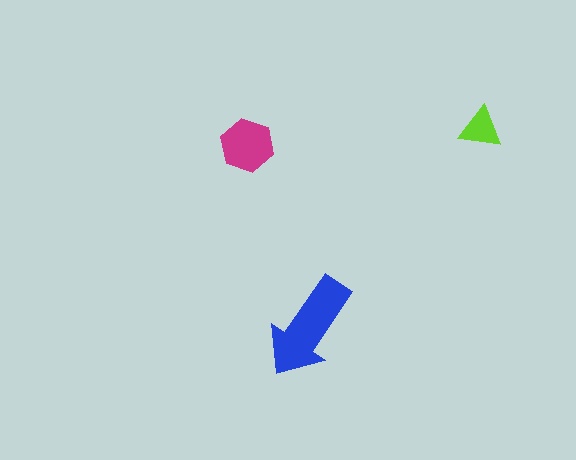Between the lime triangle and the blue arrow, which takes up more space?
The blue arrow.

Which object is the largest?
The blue arrow.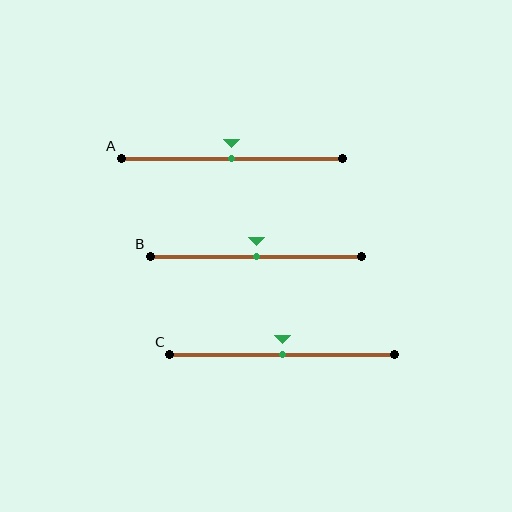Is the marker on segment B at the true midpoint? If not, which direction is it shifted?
Yes, the marker on segment B is at the true midpoint.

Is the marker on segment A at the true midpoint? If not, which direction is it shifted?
Yes, the marker on segment A is at the true midpoint.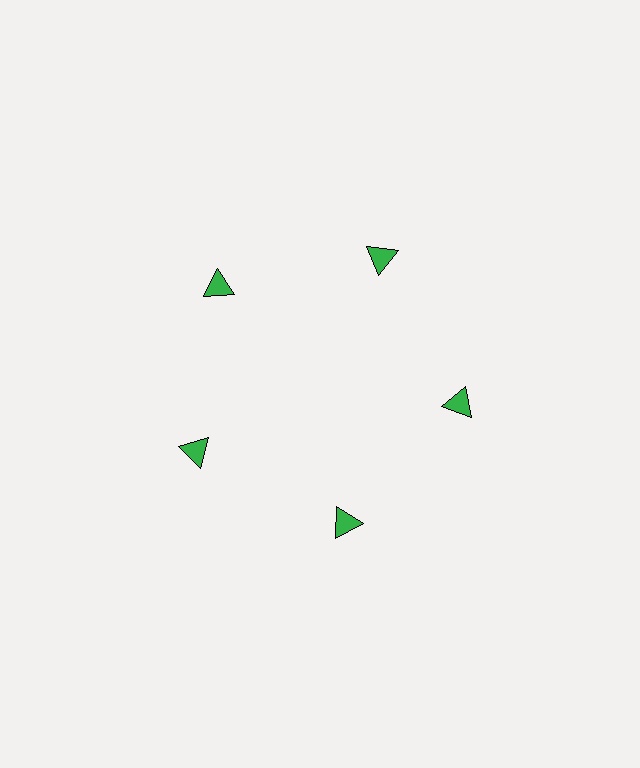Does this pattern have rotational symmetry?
Yes, this pattern has 5-fold rotational symmetry. It looks the same after rotating 72 degrees around the center.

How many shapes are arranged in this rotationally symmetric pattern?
There are 5 shapes, arranged in 5 groups of 1.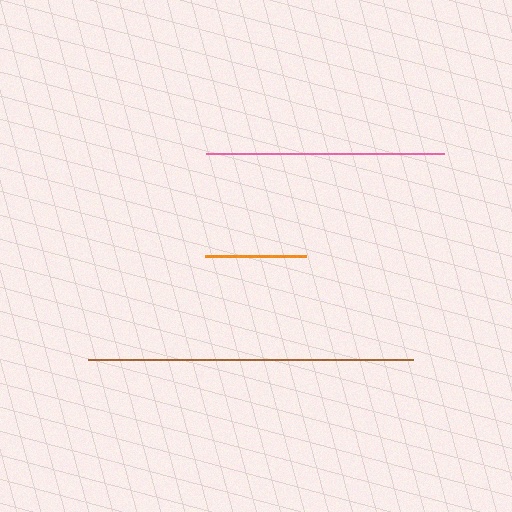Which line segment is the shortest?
The orange line is the shortest at approximately 101 pixels.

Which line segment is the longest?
The brown line is the longest at approximately 325 pixels.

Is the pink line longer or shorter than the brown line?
The brown line is longer than the pink line.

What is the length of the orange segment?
The orange segment is approximately 101 pixels long.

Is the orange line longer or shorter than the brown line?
The brown line is longer than the orange line.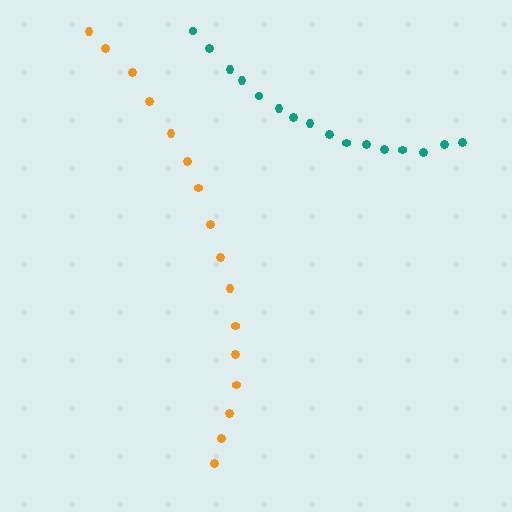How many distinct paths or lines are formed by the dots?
There are 2 distinct paths.